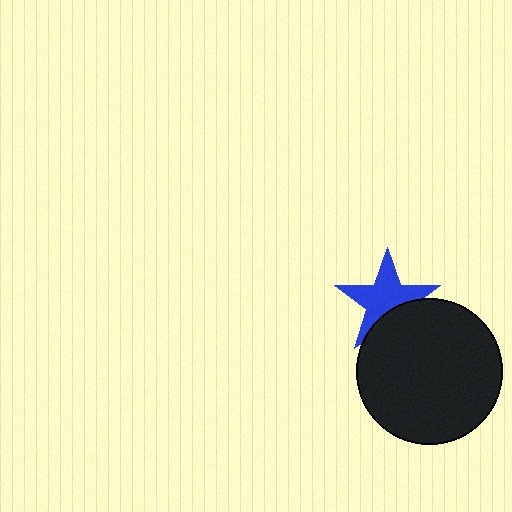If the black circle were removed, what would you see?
You would see the complete blue star.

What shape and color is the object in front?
The object in front is a black circle.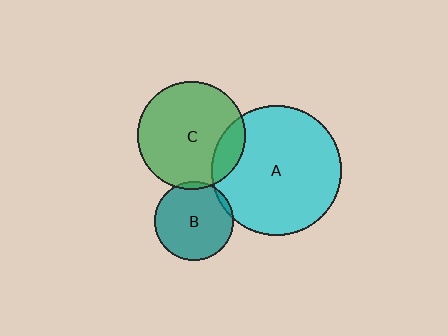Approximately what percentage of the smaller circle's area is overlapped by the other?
Approximately 5%.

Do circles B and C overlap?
Yes.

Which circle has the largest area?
Circle A (cyan).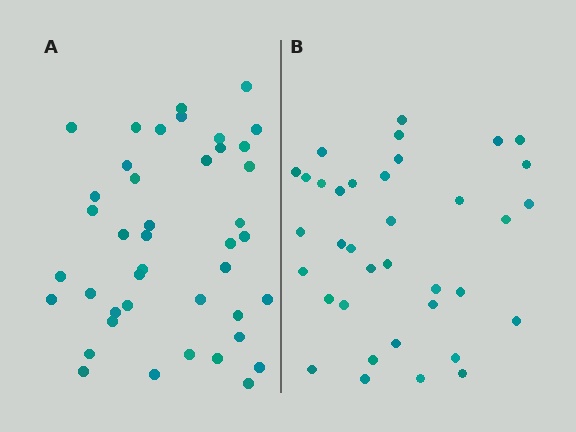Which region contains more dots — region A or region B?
Region A (the left region) has more dots.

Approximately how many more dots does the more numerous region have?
Region A has about 6 more dots than region B.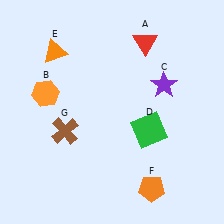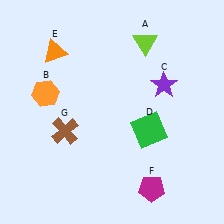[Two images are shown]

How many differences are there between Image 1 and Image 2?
There are 2 differences between the two images.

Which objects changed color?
A changed from red to lime. F changed from orange to magenta.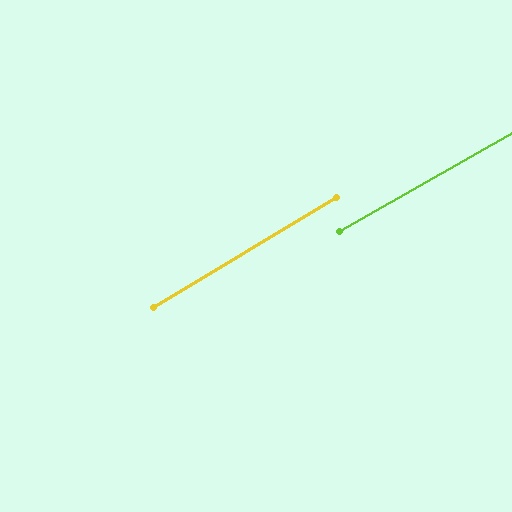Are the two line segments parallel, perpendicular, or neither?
Parallel — their directions differ by only 1.3°.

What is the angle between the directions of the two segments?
Approximately 1 degree.